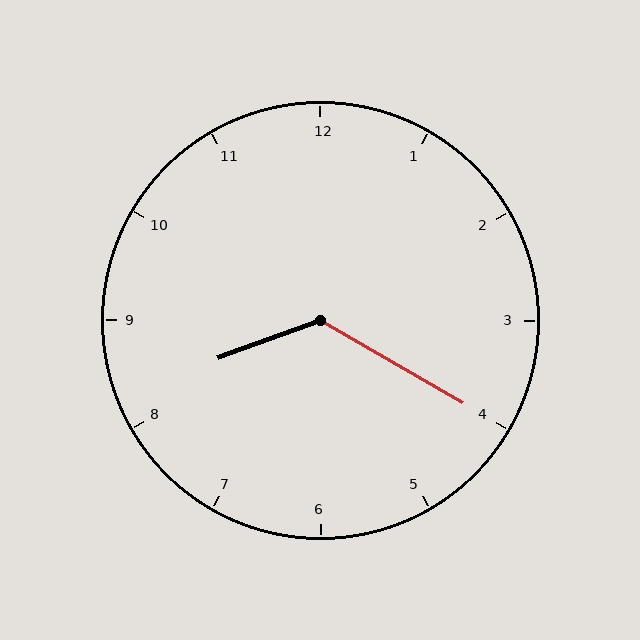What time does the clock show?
8:20.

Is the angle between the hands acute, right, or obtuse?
It is obtuse.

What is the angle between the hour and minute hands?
Approximately 130 degrees.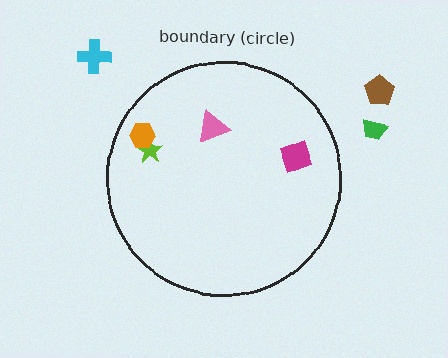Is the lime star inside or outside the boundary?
Inside.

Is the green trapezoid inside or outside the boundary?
Outside.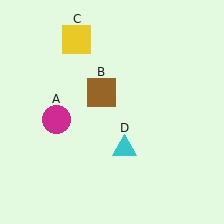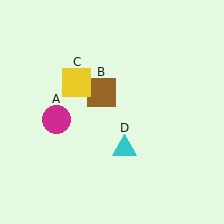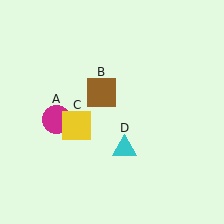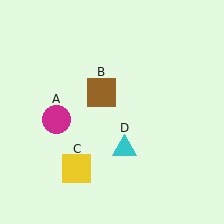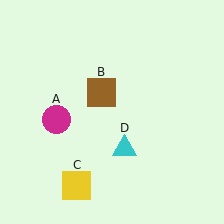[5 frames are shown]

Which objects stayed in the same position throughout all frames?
Magenta circle (object A) and brown square (object B) and cyan triangle (object D) remained stationary.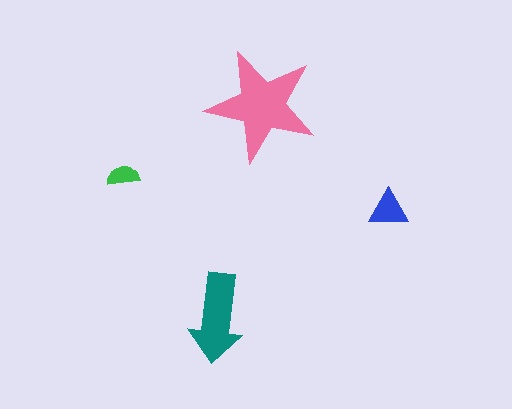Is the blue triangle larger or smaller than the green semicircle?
Larger.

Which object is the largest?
The pink star.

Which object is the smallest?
The green semicircle.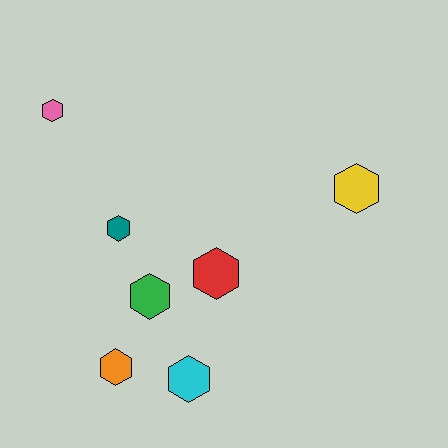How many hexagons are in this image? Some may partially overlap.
There are 7 hexagons.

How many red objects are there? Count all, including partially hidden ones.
There is 1 red object.